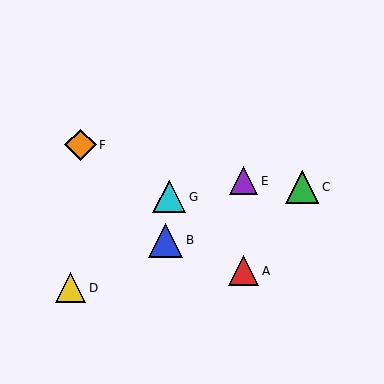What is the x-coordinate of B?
Object B is at x≈166.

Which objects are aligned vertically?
Objects A, E are aligned vertically.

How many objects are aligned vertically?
2 objects (A, E) are aligned vertically.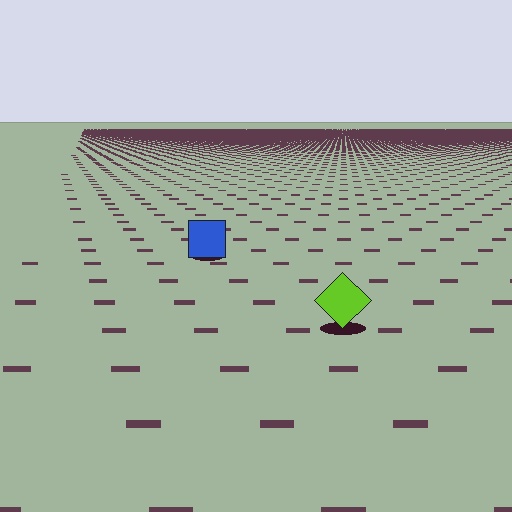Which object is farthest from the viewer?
The blue square is farthest from the viewer. It appears smaller and the ground texture around it is denser.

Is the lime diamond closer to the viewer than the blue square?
Yes. The lime diamond is closer — you can tell from the texture gradient: the ground texture is coarser near it.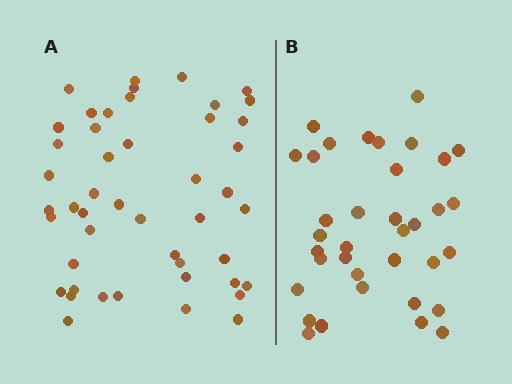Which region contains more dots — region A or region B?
Region A (the left region) has more dots.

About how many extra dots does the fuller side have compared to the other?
Region A has roughly 12 or so more dots than region B.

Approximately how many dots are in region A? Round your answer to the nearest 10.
About 50 dots. (The exact count is 47, which rounds to 50.)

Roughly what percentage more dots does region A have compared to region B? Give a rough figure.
About 30% more.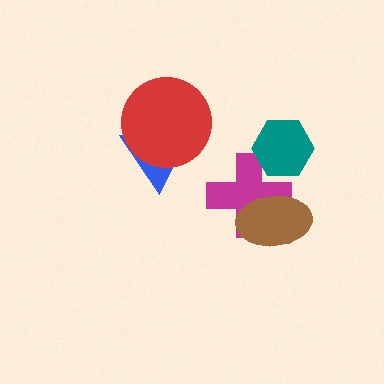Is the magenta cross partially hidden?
Yes, it is partially covered by another shape.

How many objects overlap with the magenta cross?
2 objects overlap with the magenta cross.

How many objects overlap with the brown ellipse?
1 object overlaps with the brown ellipse.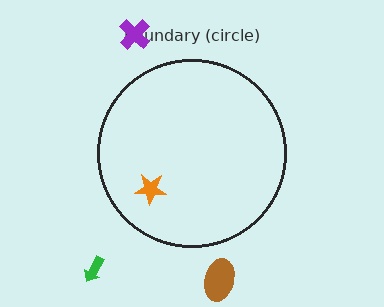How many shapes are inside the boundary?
1 inside, 3 outside.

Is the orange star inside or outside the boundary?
Inside.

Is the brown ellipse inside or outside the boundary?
Outside.